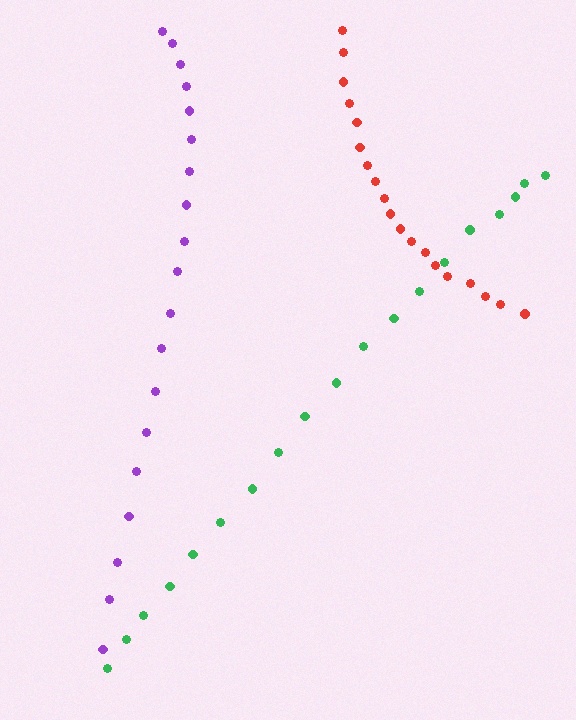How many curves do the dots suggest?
There are 3 distinct paths.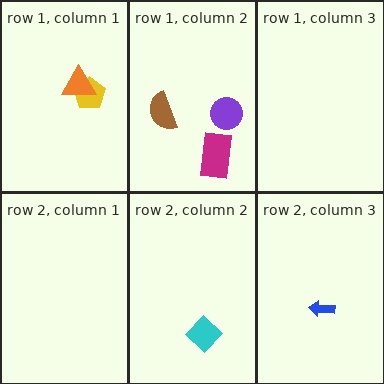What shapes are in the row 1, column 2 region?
The magenta rectangle, the brown semicircle, the purple circle.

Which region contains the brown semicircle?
The row 1, column 2 region.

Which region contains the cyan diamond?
The row 2, column 2 region.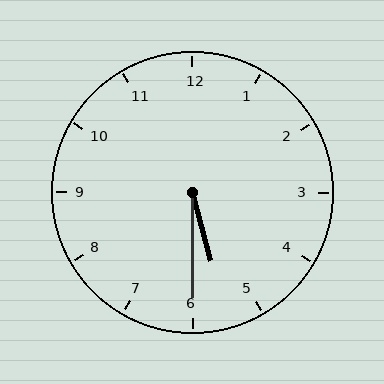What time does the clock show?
5:30.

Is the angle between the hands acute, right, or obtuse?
It is acute.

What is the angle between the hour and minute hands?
Approximately 15 degrees.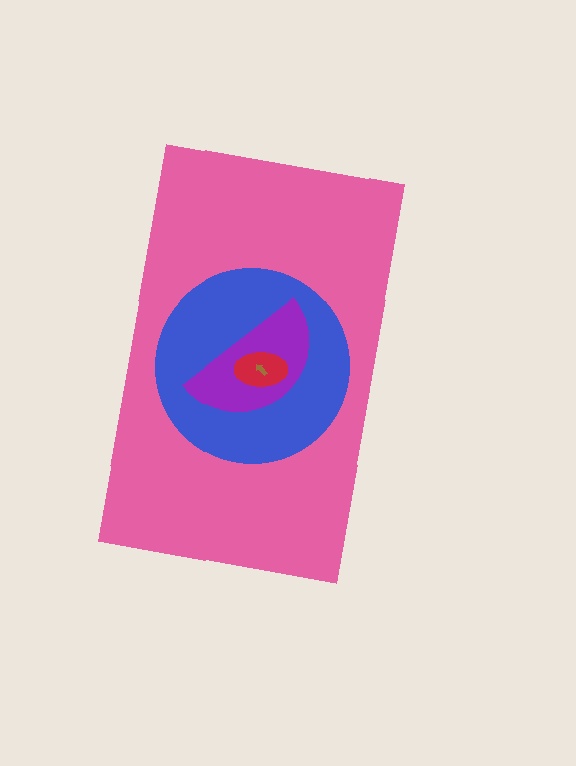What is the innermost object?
The brown arrow.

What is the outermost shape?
The pink rectangle.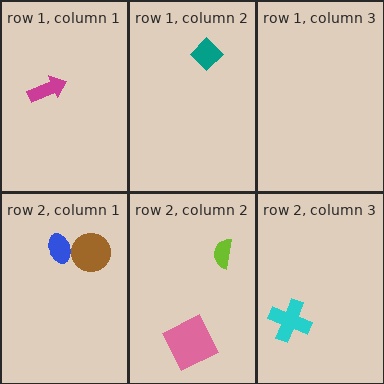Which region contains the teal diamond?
The row 1, column 2 region.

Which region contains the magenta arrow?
The row 1, column 1 region.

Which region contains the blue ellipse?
The row 2, column 1 region.